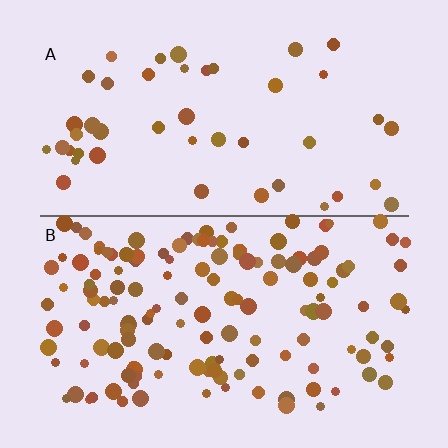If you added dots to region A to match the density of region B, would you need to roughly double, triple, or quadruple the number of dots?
Approximately triple.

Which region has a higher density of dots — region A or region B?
B (the bottom).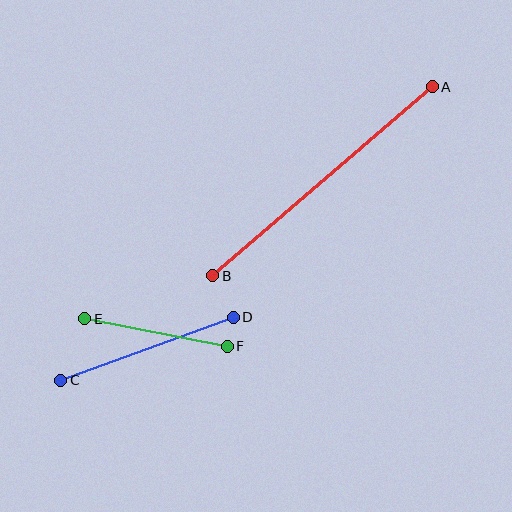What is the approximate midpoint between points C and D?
The midpoint is at approximately (147, 349) pixels.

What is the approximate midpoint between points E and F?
The midpoint is at approximately (156, 332) pixels.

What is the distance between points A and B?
The distance is approximately 290 pixels.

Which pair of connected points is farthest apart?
Points A and B are farthest apart.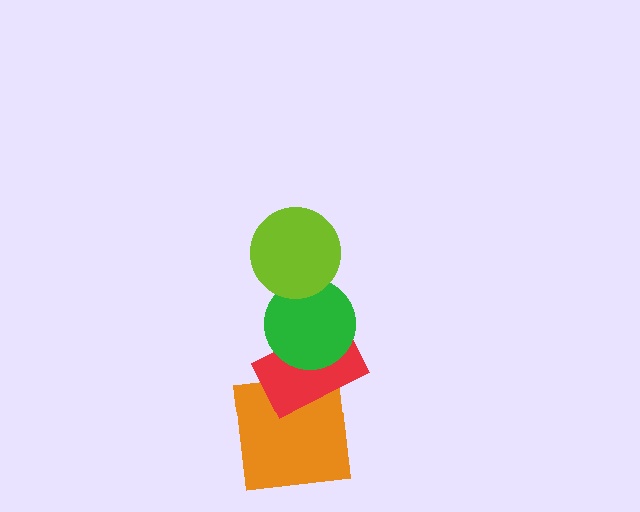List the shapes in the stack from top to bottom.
From top to bottom: the lime circle, the green circle, the red rectangle, the orange square.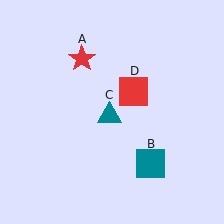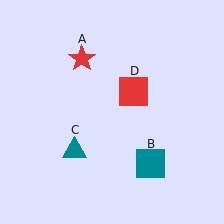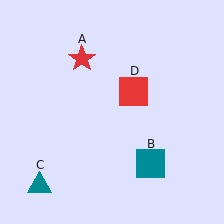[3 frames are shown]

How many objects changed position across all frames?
1 object changed position: teal triangle (object C).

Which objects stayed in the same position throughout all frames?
Red star (object A) and teal square (object B) and red square (object D) remained stationary.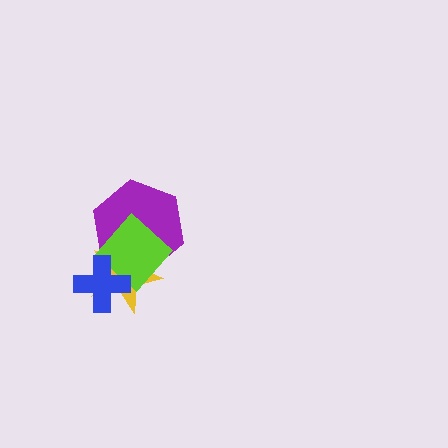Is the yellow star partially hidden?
Yes, it is partially covered by another shape.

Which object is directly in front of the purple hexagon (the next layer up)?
The lime diamond is directly in front of the purple hexagon.